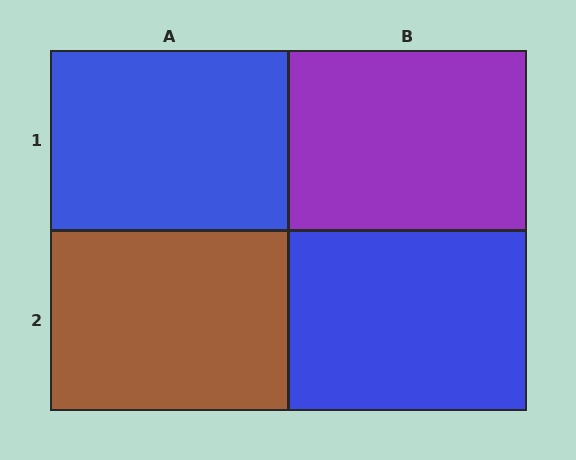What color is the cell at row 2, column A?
Brown.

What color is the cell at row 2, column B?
Blue.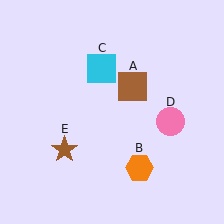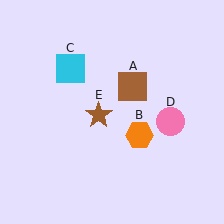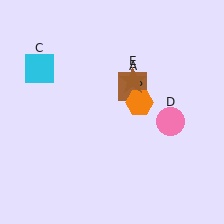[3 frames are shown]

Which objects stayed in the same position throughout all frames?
Brown square (object A) and pink circle (object D) remained stationary.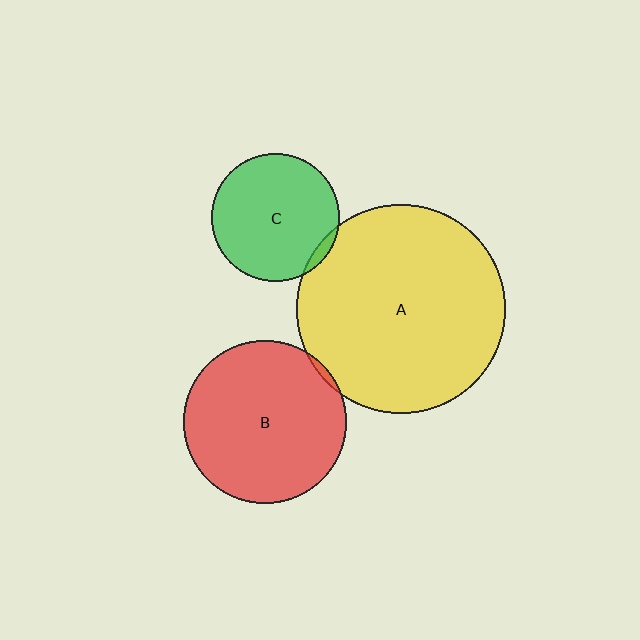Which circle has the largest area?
Circle A (yellow).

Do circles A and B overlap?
Yes.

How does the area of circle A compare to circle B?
Approximately 1.7 times.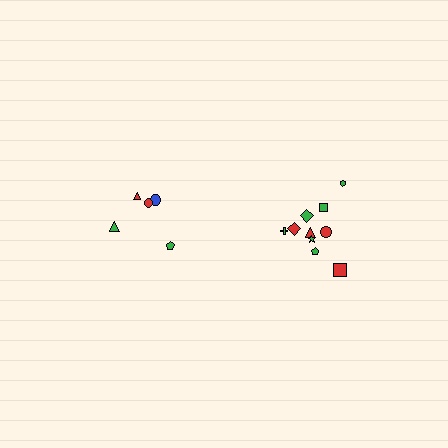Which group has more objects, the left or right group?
The right group.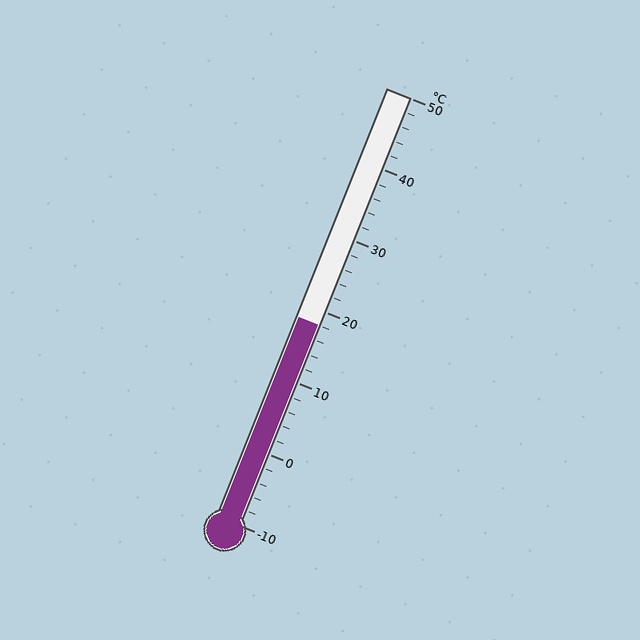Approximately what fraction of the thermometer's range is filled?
The thermometer is filled to approximately 45% of its range.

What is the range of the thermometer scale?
The thermometer scale ranges from -10°C to 50°C.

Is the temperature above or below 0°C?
The temperature is above 0°C.